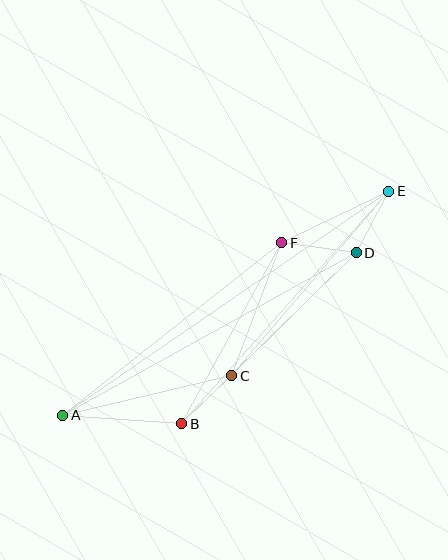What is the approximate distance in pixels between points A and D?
The distance between A and D is approximately 335 pixels.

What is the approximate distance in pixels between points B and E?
The distance between B and E is approximately 311 pixels.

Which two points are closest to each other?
Points D and E are closest to each other.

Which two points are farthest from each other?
Points A and E are farthest from each other.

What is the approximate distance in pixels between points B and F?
The distance between B and F is approximately 207 pixels.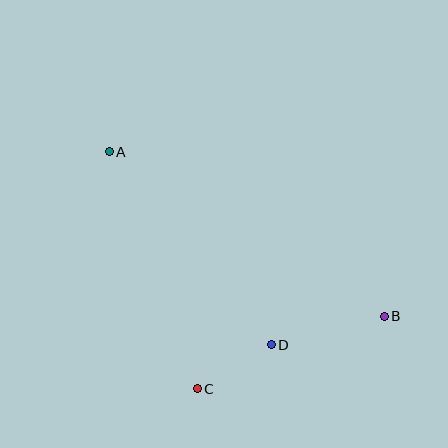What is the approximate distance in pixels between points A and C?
The distance between A and C is approximately 253 pixels.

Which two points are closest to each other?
Points C and D are closest to each other.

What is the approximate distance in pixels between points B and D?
The distance between B and D is approximately 117 pixels.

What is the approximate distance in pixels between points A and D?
The distance between A and D is approximately 252 pixels.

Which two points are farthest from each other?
Points A and B are farthest from each other.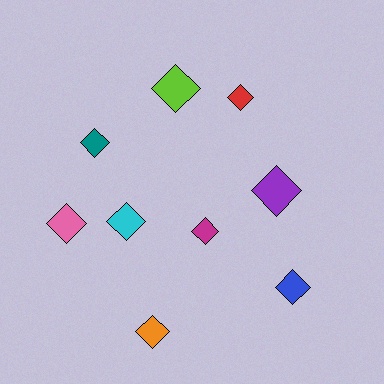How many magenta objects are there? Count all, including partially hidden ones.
There is 1 magenta object.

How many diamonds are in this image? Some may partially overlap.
There are 9 diamonds.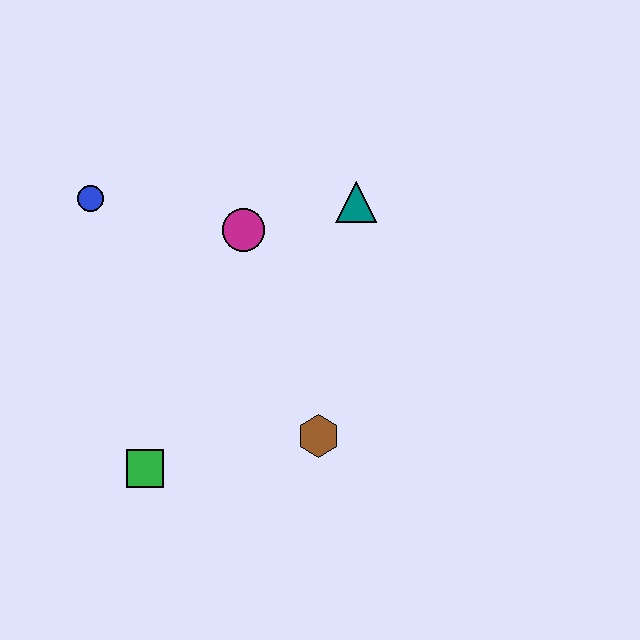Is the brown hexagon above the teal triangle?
No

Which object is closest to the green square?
The brown hexagon is closest to the green square.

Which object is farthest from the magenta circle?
The green square is farthest from the magenta circle.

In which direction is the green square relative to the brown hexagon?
The green square is to the left of the brown hexagon.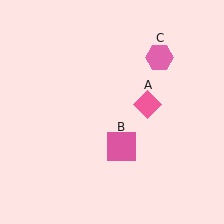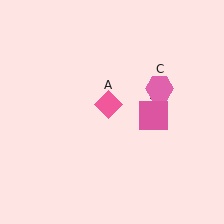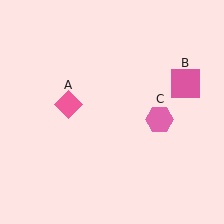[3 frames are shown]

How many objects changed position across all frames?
3 objects changed position: pink diamond (object A), pink square (object B), pink hexagon (object C).